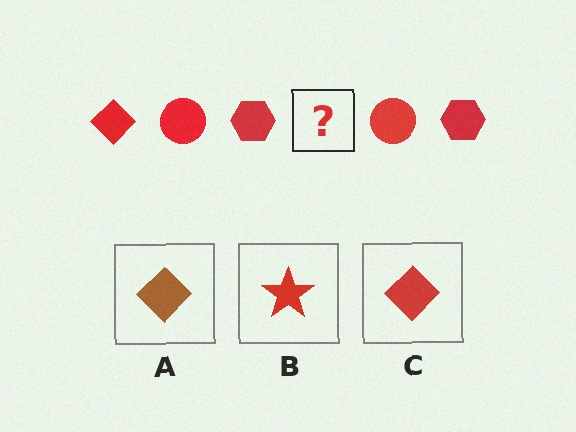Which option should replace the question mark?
Option C.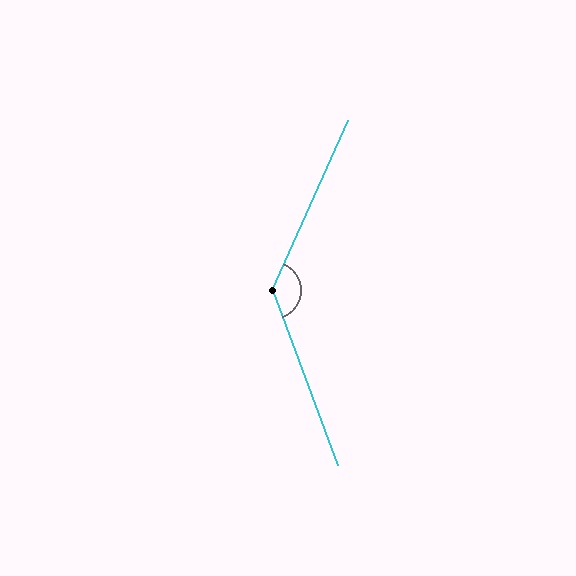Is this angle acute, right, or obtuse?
It is obtuse.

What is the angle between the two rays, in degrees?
Approximately 135 degrees.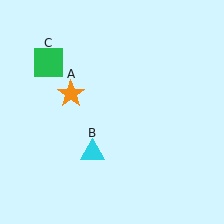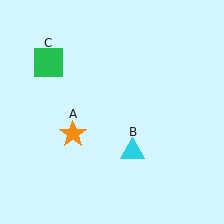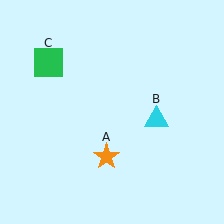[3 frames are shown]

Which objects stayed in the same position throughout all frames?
Green square (object C) remained stationary.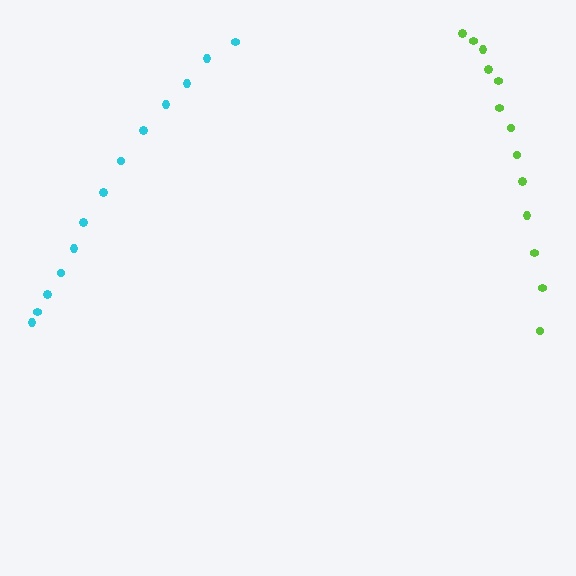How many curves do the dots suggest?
There are 2 distinct paths.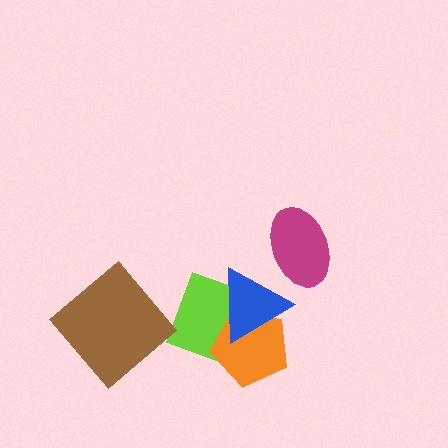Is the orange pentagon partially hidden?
Yes, it is partially covered by another shape.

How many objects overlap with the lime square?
2 objects overlap with the lime square.